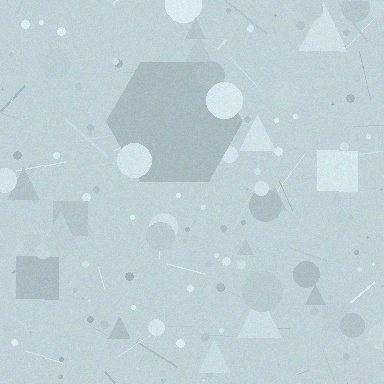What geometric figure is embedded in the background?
A hexagon is embedded in the background.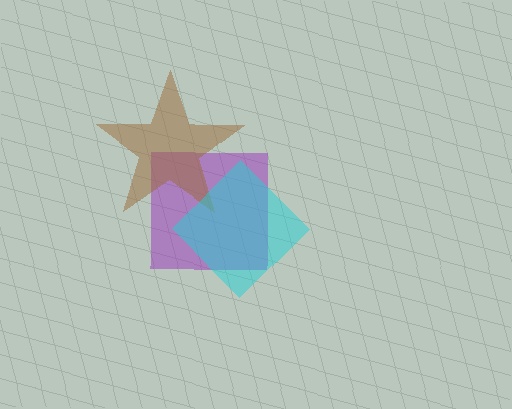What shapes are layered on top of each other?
The layered shapes are: a purple square, a brown star, a cyan diamond.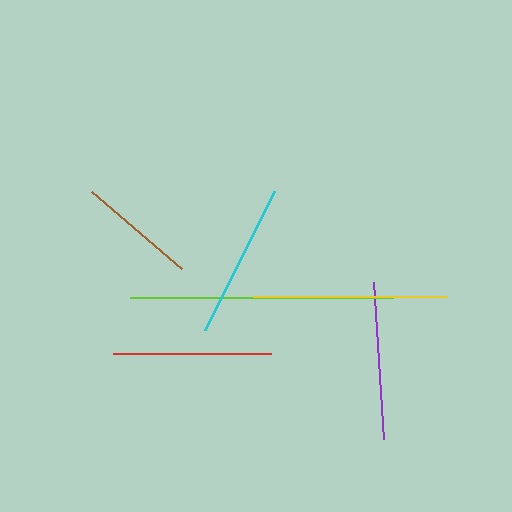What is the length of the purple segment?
The purple segment is approximately 158 pixels long.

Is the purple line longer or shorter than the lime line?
The lime line is longer than the purple line.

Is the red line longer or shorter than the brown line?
The red line is longer than the brown line.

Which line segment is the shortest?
The brown line is the shortest at approximately 119 pixels.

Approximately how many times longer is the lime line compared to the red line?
The lime line is approximately 1.7 times the length of the red line.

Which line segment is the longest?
The lime line is the longest at approximately 263 pixels.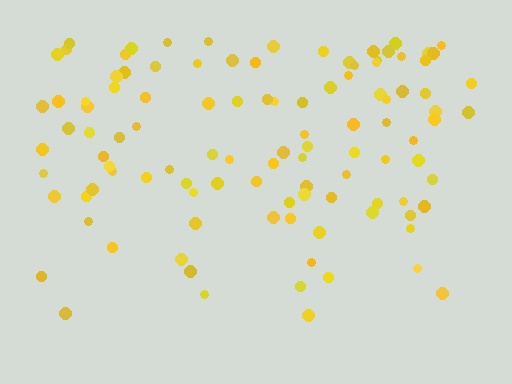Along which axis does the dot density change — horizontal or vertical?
Vertical.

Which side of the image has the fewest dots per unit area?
The bottom.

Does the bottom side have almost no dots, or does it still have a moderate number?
Still a moderate number, just noticeably fewer than the top.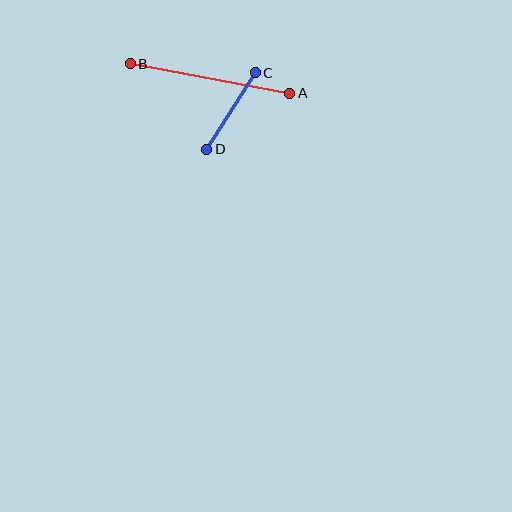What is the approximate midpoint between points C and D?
The midpoint is at approximately (231, 111) pixels.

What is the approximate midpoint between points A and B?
The midpoint is at approximately (210, 79) pixels.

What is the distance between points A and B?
The distance is approximately 162 pixels.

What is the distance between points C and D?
The distance is approximately 91 pixels.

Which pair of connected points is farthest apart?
Points A and B are farthest apart.